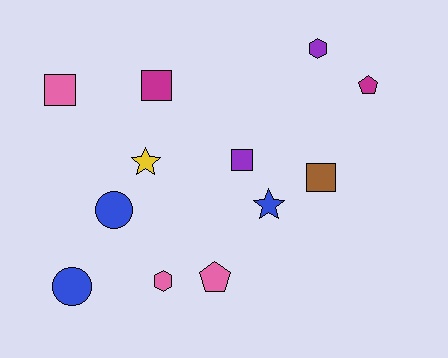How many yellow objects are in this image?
There is 1 yellow object.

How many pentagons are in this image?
There are 2 pentagons.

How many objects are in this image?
There are 12 objects.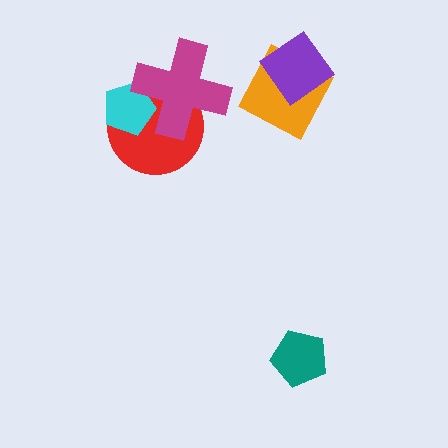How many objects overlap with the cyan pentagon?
2 objects overlap with the cyan pentagon.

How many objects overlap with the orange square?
1 object overlaps with the orange square.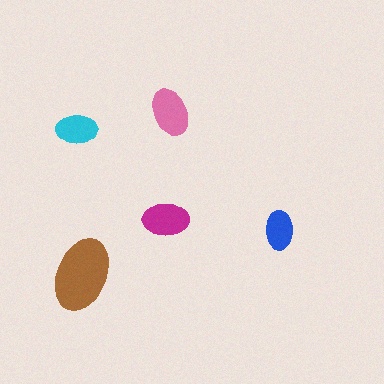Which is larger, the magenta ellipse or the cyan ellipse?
The magenta one.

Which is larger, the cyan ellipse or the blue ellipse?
The cyan one.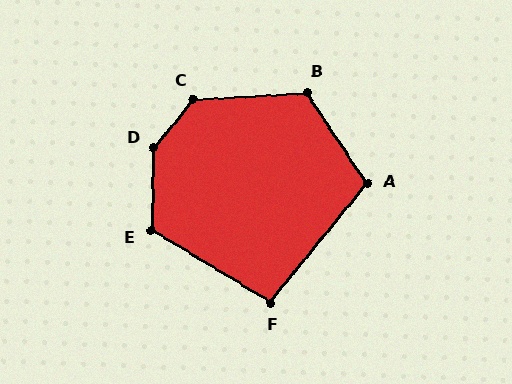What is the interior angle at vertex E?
Approximately 120 degrees (obtuse).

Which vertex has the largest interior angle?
D, at approximately 142 degrees.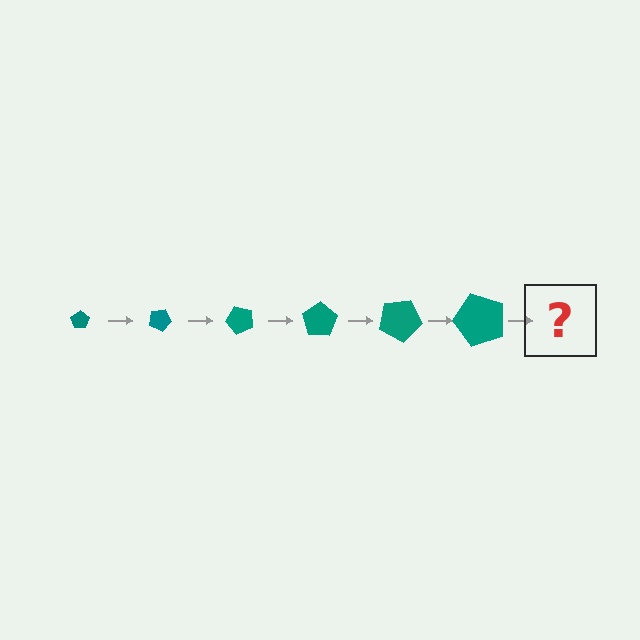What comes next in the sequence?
The next element should be a pentagon, larger than the previous one and rotated 150 degrees from the start.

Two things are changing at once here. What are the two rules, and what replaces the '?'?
The two rules are that the pentagon grows larger each step and it rotates 25 degrees each step. The '?' should be a pentagon, larger than the previous one and rotated 150 degrees from the start.